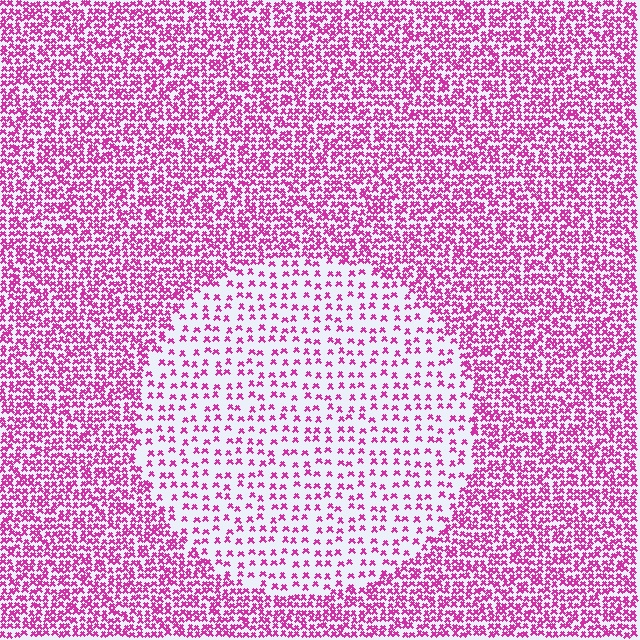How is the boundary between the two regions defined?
The boundary is defined by a change in element density (approximately 2.4x ratio). All elements are the same color, size, and shape.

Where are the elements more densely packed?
The elements are more densely packed outside the circle boundary.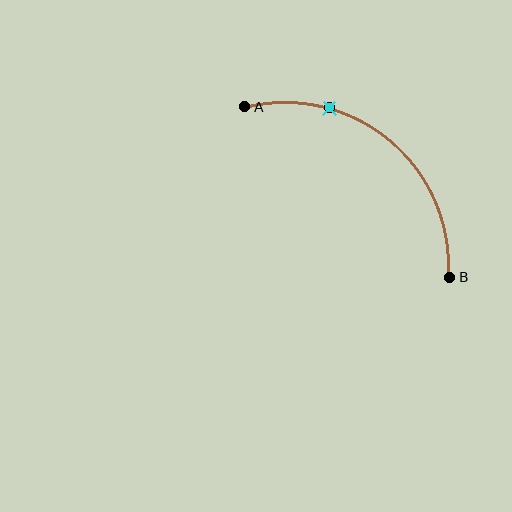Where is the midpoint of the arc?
The arc midpoint is the point on the curve farthest from the straight line joining A and B. It sits above and to the right of that line.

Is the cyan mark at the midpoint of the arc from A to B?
No. The cyan mark lies on the arc but is closer to endpoint A. The arc midpoint would be at the point on the curve equidistant along the arc from both A and B.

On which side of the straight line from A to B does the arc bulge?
The arc bulges above and to the right of the straight line connecting A and B.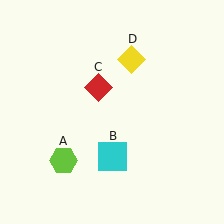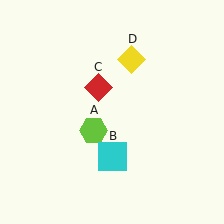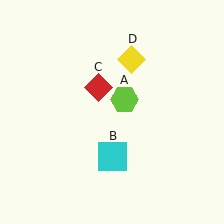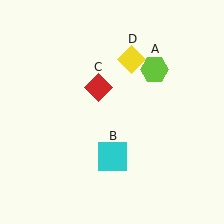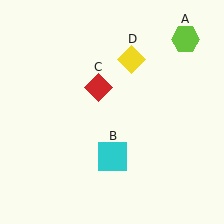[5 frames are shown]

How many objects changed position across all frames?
1 object changed position: lime hexagon (object A).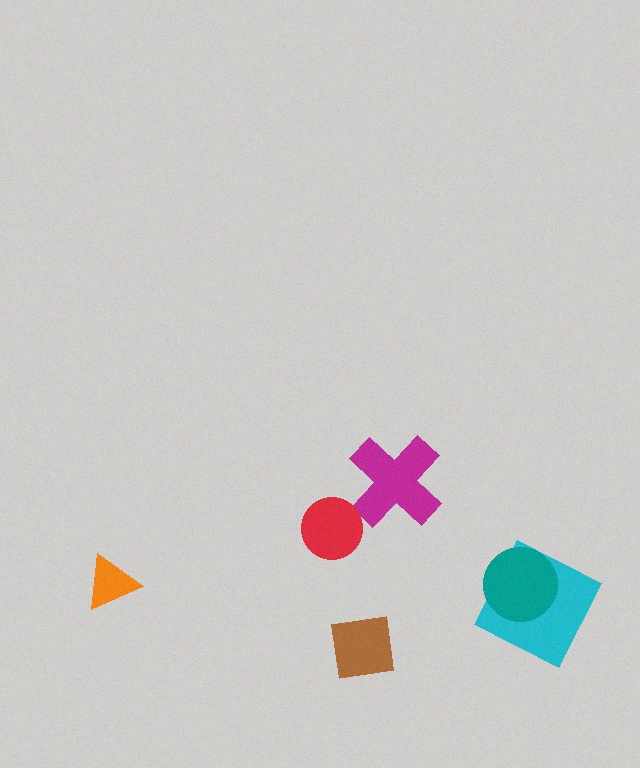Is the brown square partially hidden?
No, no other shape covers it.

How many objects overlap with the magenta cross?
0 objects overlap with the magenta cross.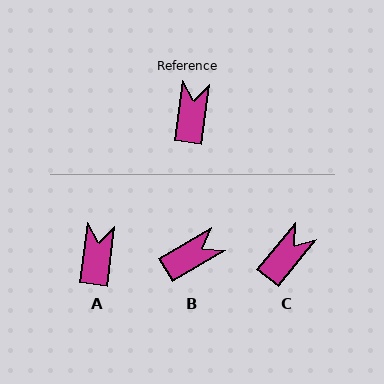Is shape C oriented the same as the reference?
No, it is off by about 32 degrees.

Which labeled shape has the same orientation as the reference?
A.